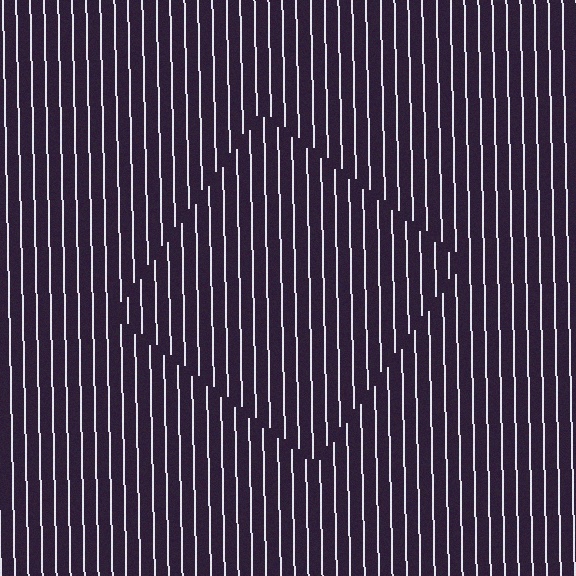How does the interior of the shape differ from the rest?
The interior of the shape contains the same grating, shifted by half a period — the contour is defined by the phase discontinuity where line-ends from the inner and outer gratings abut.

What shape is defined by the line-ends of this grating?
An illusory square. The interior of the shape contains the same grating, shifted by half a period — the contour is defined by the phase discontinuity where line-ends from the inner and outer gratings abut.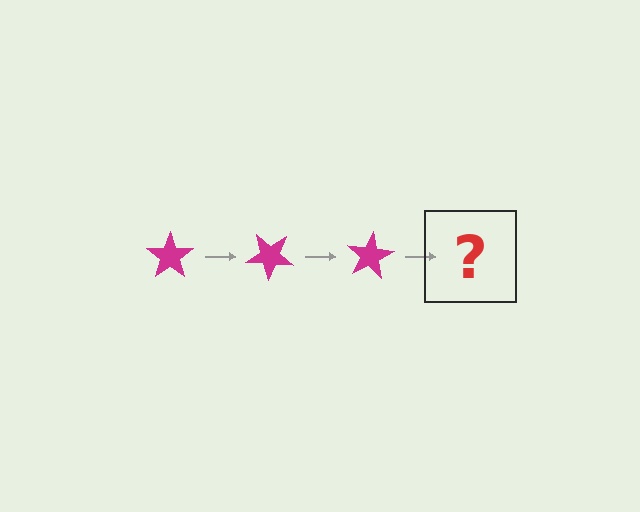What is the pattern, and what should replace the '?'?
The pattern is that the star rotates 40 degrees each step. The '?' should be a magenta star rotated 120 degrees.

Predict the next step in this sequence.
The next step is a magenta star rotated 120 degrees.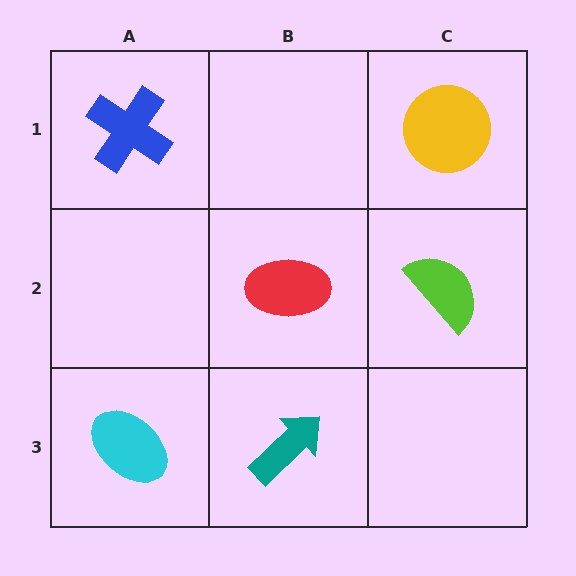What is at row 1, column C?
A yellow circle.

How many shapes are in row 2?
2 shapes.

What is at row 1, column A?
A blue cross.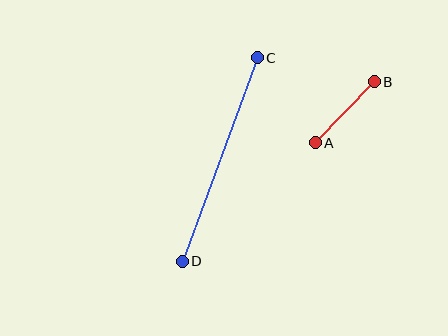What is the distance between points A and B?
The distance is approximately 85 pixels.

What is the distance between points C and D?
The distance is approximately 217 pixels.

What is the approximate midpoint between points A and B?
The midpoint is at approximately (345, 112) pixels.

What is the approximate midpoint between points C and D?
The midpoint is at approximately (220, 160) pixels.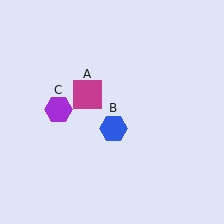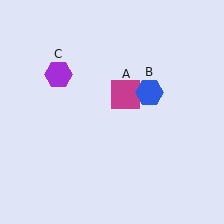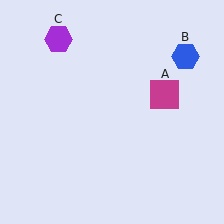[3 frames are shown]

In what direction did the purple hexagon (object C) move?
The purple hexagon (object C) moved up.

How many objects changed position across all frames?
3 objects changed position: magenta square (object A), blue hexagon (object B), purple hexagon (object C).